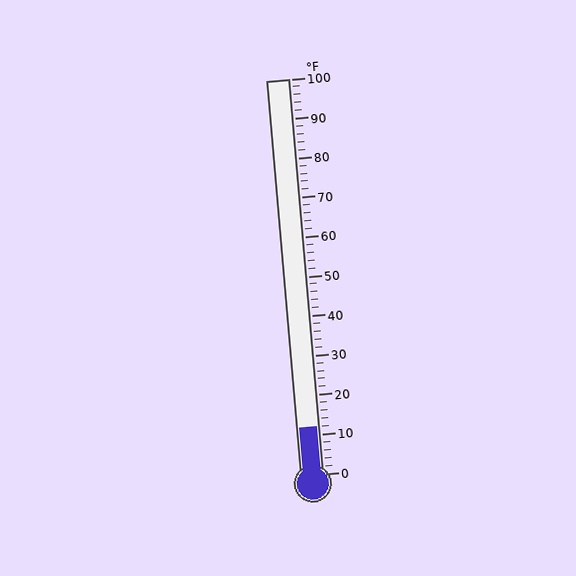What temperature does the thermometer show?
The thermometer shows approximately 12°F.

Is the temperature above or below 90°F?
The temperature is below 90°F.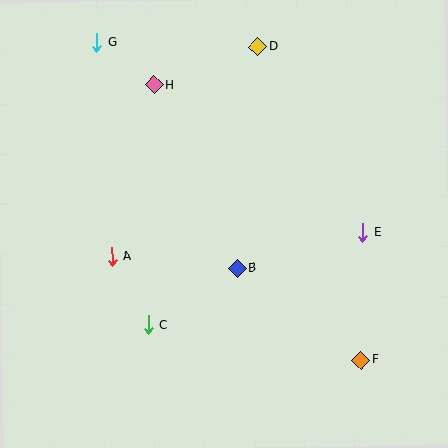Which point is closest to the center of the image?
Point B at (237, 268) is closest to the center.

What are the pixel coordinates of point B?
Point B is at (237, 268).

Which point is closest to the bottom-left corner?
Point C is closest to the bottom-left corner.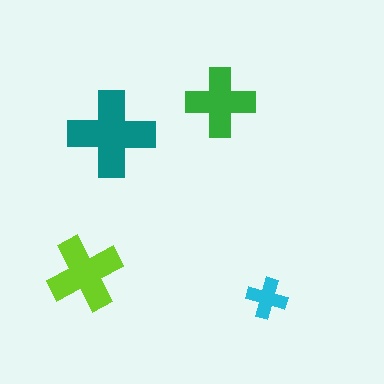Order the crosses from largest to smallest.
the teal one, the lime one, the green one, the cyan one.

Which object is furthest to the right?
The cyan cross is rightmost.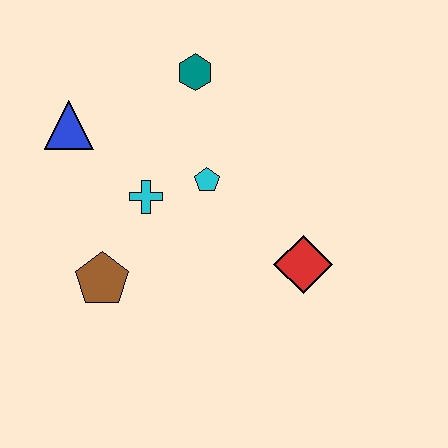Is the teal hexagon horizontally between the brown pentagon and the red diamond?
Yes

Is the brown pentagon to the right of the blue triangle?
Yes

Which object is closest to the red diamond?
The cyan pentagon is closest to the red diamond.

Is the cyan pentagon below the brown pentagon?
No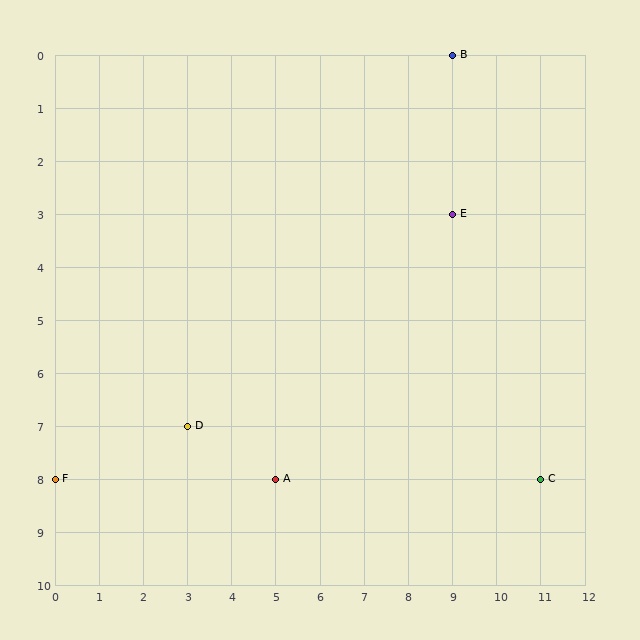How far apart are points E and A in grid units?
Points E and A are 4 columns and 5 rows apart (about 6.4 grid units diagonally).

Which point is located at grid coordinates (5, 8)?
Point A is at (5, 8).